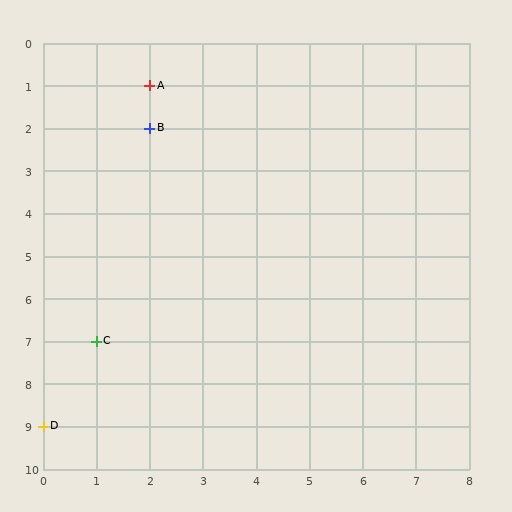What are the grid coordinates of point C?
Point C is at grid coordinates (1, 7).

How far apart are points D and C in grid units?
Points D and C are 1 column and 2 rows apart (about 2.2 grid units diagonally).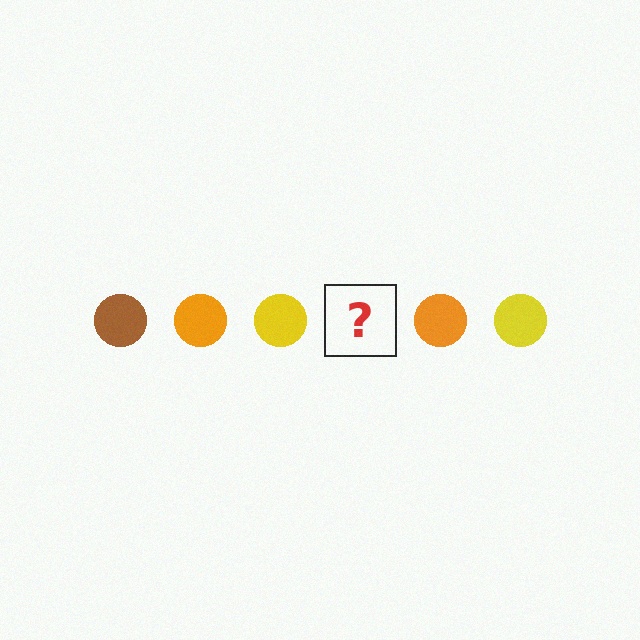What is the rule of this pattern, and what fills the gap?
The rule is that the pattern cycles through brown, orange, yellow circles. The gap should be filled with a brown circle.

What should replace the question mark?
The question mark should be replaced with a brown circle.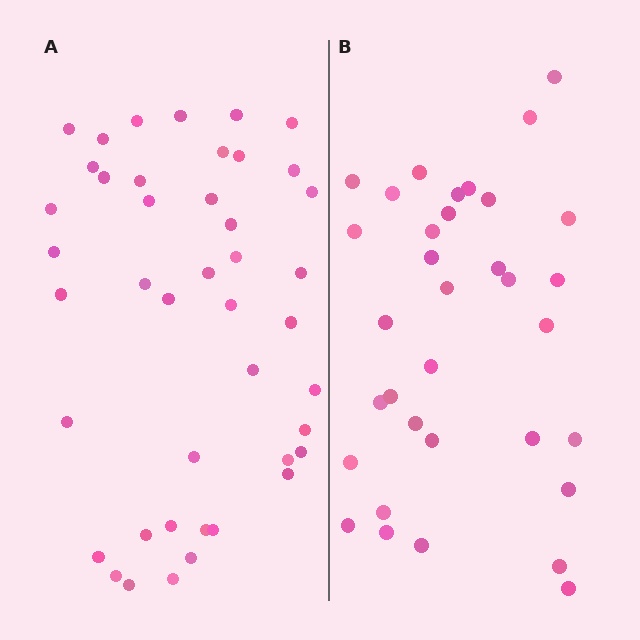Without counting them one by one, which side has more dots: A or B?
Region A (the left region) has more dots.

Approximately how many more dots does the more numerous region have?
Region A has roughly 8 or so more dots than region B.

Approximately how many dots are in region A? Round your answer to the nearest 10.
About 40 dots. (The exact count is 43, which rounds to 40.)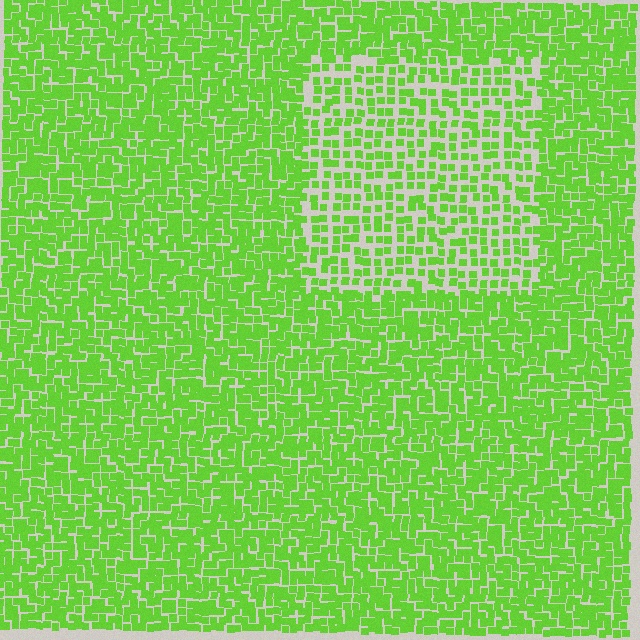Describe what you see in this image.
The image contains small lime elements arranged at two different densities. A rectangle-shaped region is visible where the elements are less densely packed than the surrounding area.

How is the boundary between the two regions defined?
The boundary is defined by a change in element density (approximately 1.8x ratio). All elements are the same color, size, and shape.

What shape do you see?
I see a rectangle.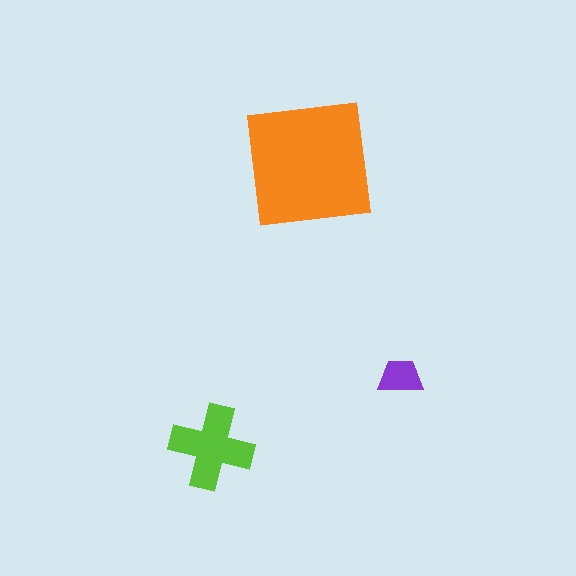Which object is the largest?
The orange square.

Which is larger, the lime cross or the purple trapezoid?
The lime cross.